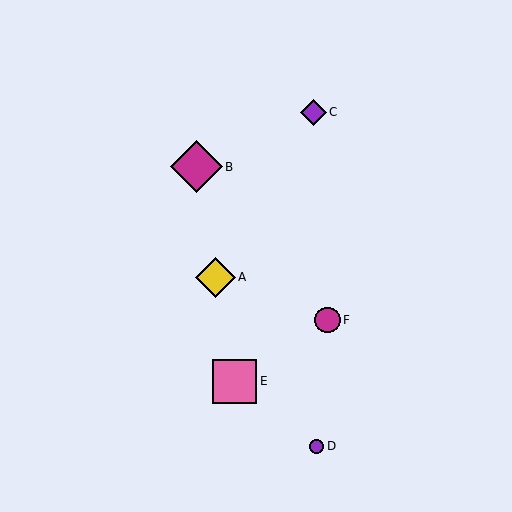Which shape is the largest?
The magenta diamond (labeled B) is the largest.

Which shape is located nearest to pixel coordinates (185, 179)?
The magenta diamond (labeled B) at (196, 167) is nearest to that location.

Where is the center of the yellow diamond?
The center of the yellow diamond is at (215, 277).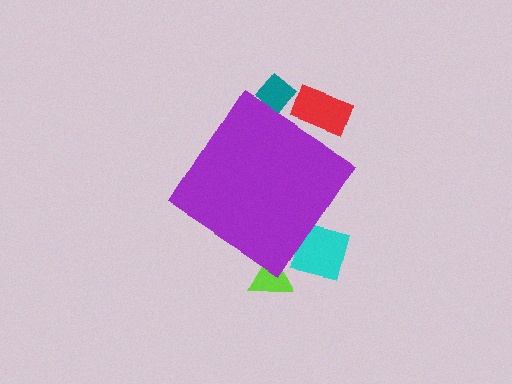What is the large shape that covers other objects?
A purple diamond.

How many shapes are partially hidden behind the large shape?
4 shapes are partially hidden.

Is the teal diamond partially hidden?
Yes, the teal diamond is partially hidden behind the purple diamond.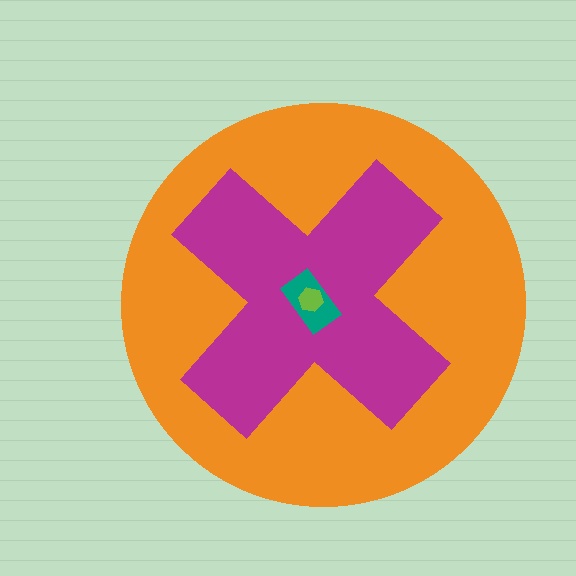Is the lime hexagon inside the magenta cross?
Yes.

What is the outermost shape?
The orange circle.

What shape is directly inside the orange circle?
The magenta cross.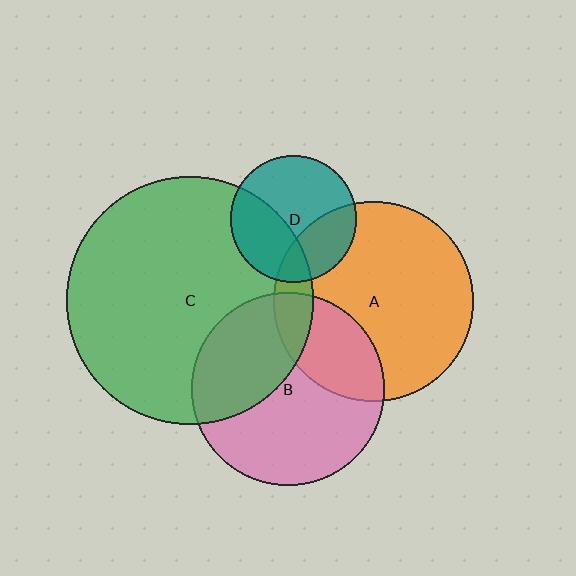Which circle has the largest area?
Circle C (green).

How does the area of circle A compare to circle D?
Approximately 2.5 times.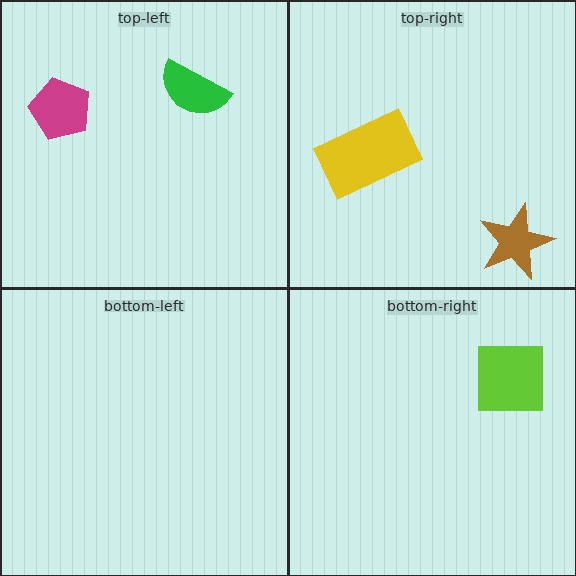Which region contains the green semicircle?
The top-left region.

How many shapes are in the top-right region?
2.